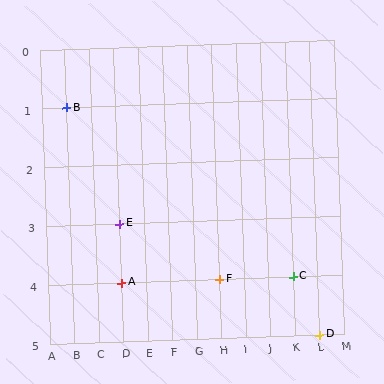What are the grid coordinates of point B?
Point B is at grid coordinates (B, 1).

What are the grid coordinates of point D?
Point D is at grid coordinates (L, 5).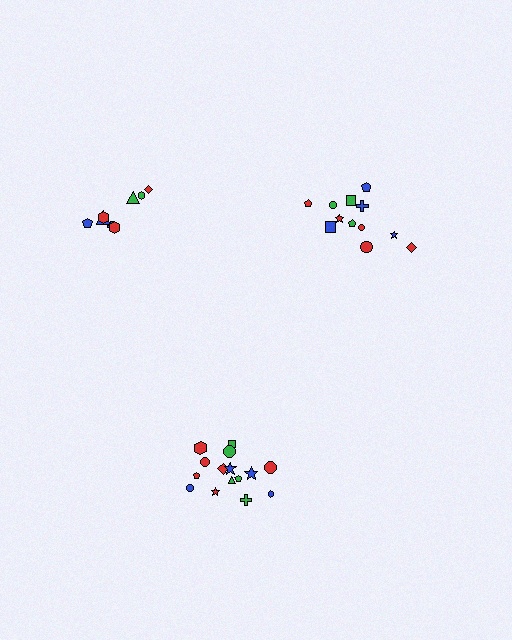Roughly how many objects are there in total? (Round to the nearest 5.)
Roughly 35 objects in total.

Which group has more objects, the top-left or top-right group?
The top-right group.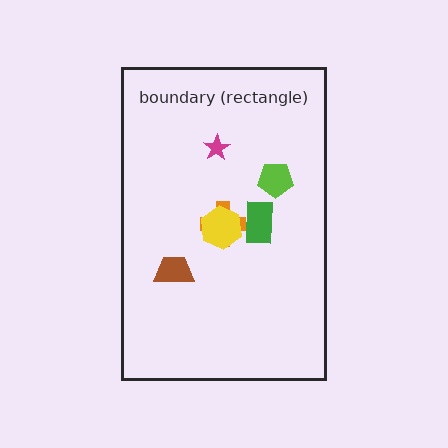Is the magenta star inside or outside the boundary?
Inside.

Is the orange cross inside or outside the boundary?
Inside.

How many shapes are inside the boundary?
6 inside, 0 outside.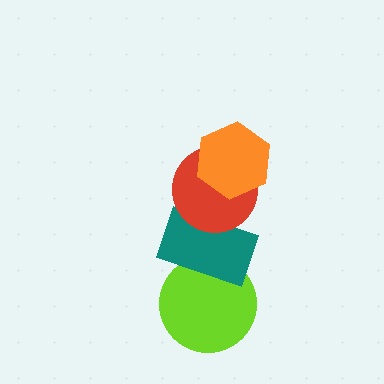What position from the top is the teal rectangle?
The teal rectangle is 3rd from the top.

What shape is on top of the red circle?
The orange hexagon is on top of the red circle.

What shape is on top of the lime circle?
The teal rectangle is on top of the lime circle.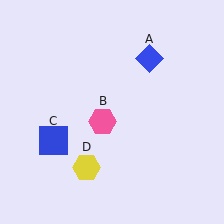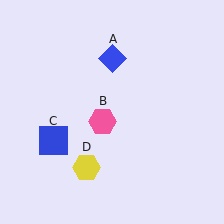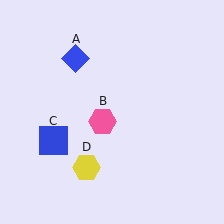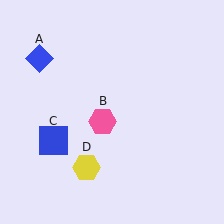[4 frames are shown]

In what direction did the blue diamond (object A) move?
The blue diamond (object A) moved left.